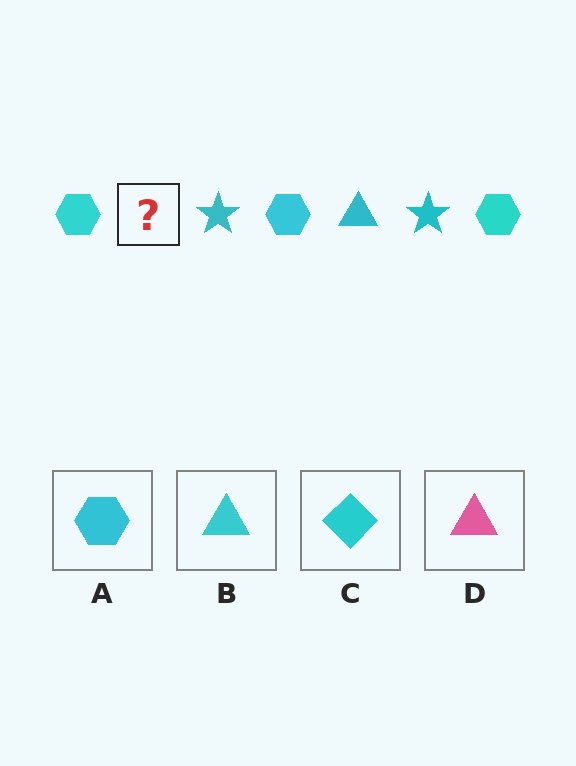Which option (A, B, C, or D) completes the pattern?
B.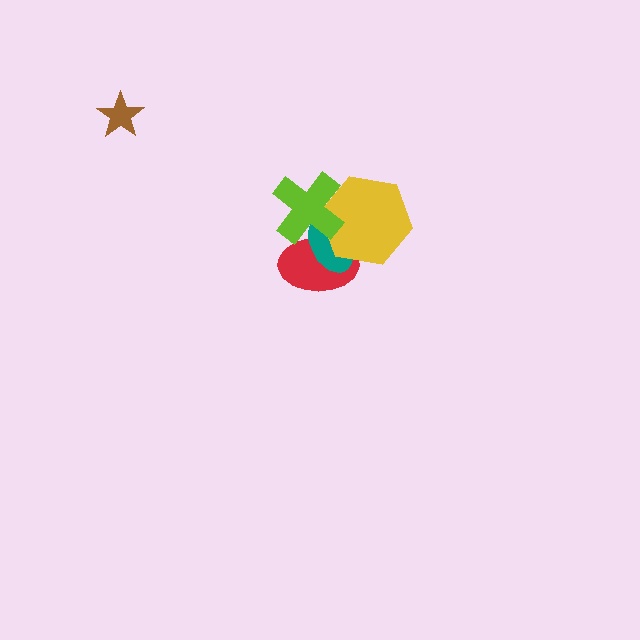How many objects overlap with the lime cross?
3 objects overlap with the lime cross.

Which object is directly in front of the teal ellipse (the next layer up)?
The yellow hexagon is directly in front of the teal ellipse.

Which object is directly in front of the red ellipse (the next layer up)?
The teal ellipse is directly in front of the red ellipse.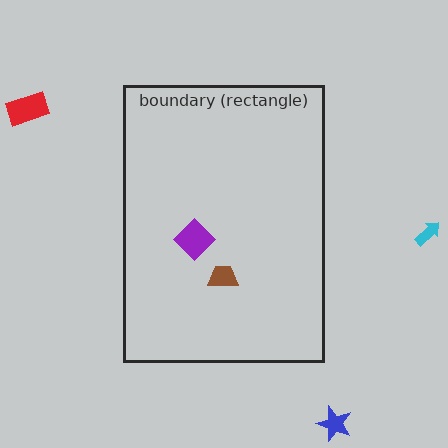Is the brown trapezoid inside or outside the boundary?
Inside.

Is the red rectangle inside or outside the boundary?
Outside.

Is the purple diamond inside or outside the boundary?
Inside.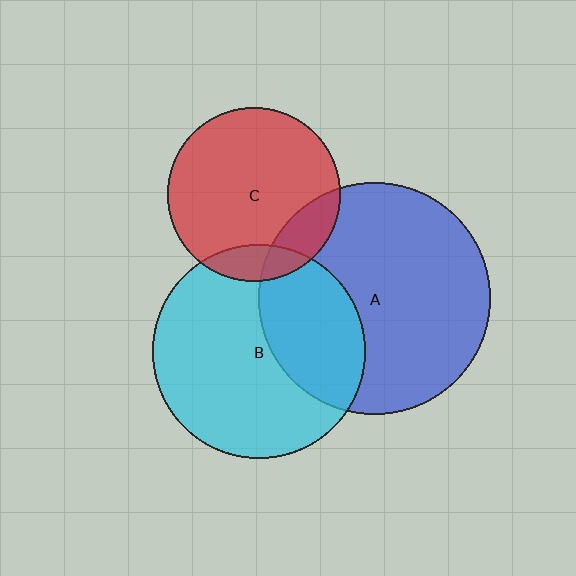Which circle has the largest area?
Circle A (blue).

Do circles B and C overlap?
Yes.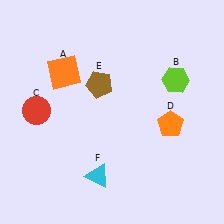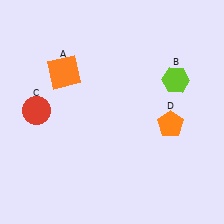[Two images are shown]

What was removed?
The cyan triangle (F), the brown pentagon (E) were removed in Image 2.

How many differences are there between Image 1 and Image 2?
There are 2 differences between the two images.